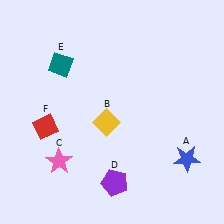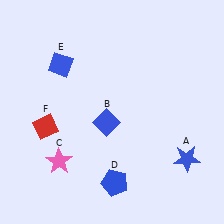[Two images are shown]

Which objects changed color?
B changed from yellow to blue. D changed from purple to blue. E changed from teal to blue.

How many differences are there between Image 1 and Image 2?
There are 3 differences between the two images.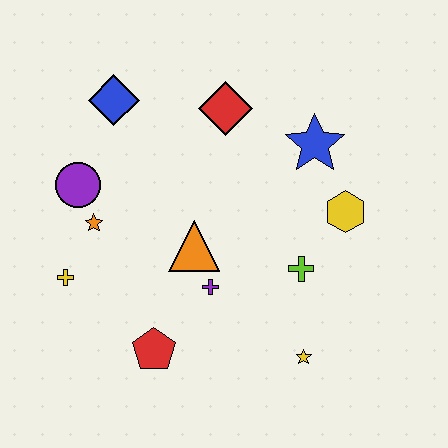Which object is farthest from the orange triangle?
The blue diamond is farthest from the orange triangle.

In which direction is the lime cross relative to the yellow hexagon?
The lime cross is below the yellow hexagon.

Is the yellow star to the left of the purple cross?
No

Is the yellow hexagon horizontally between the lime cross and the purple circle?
No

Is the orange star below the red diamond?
Yes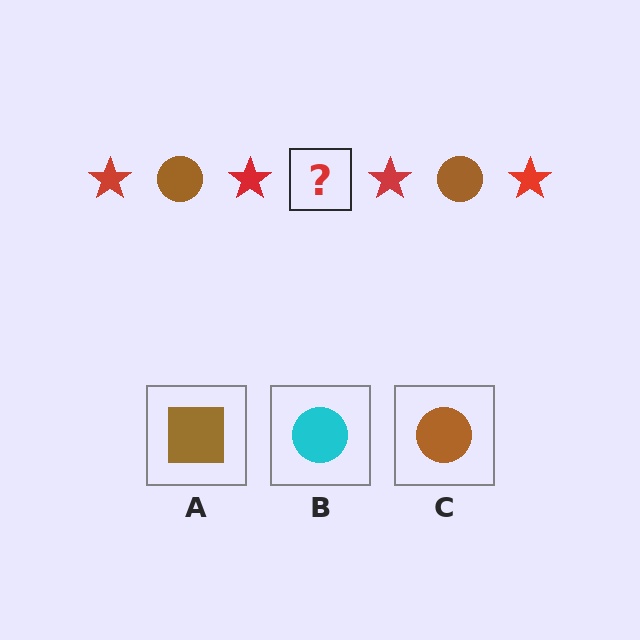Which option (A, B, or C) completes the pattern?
C.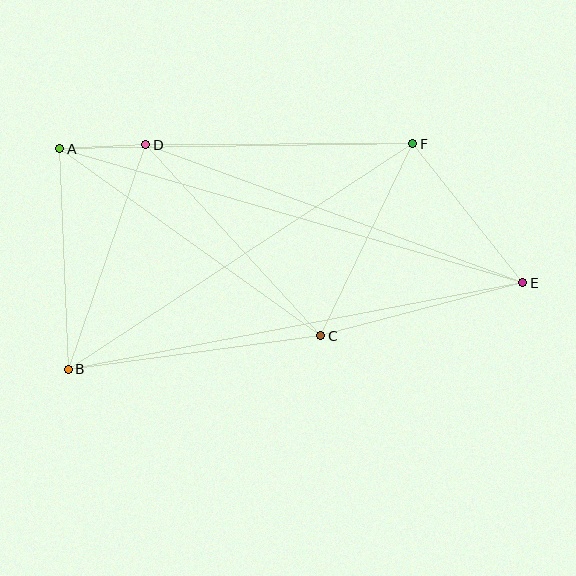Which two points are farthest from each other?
Points A and E are farthest from each other.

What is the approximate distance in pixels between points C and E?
The distance between C and E is approximately 209 pixels.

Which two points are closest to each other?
Points A and D are closest to each other.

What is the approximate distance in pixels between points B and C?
The distance between B and C is approximately 255 pixels.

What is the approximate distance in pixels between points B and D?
The distance between B and D is approximately 238 pixels.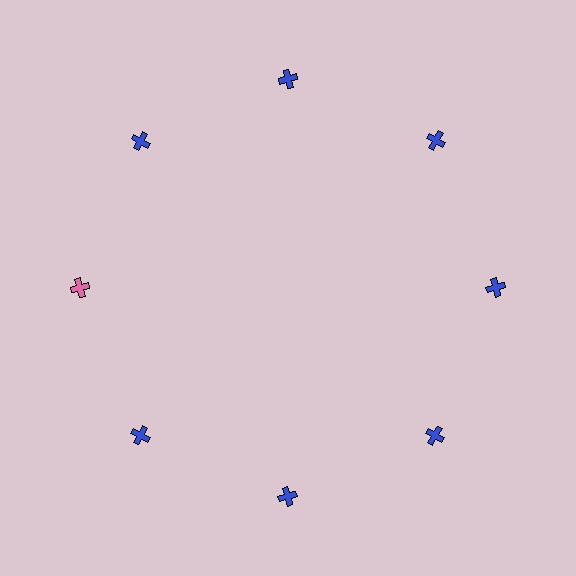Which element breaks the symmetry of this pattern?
The pink cross at roughly the 9 o'clock position breaks the symmetry. All other shapes are blue crosses.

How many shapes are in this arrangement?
There are 8 shapes arranged in a ring pattern.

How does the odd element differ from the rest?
It has a different color: pink instead of blue.